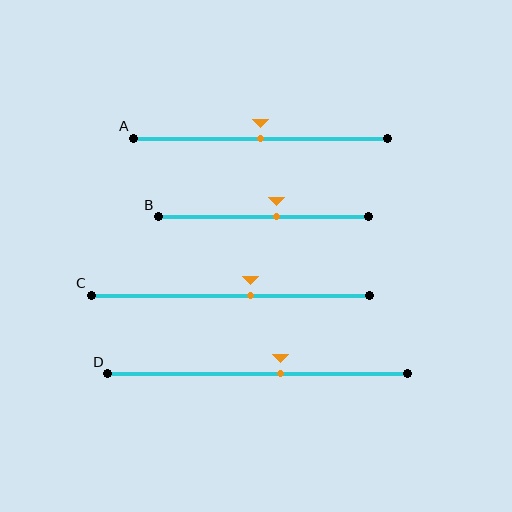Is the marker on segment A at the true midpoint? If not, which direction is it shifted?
Yes, the marker on segment A is at the true midpoint.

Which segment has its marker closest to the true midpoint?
Segment A has its marker closest to the true midpoint.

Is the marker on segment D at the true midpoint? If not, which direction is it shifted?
No, the marker on segment D is shifted to the right by about 7% of the segment length.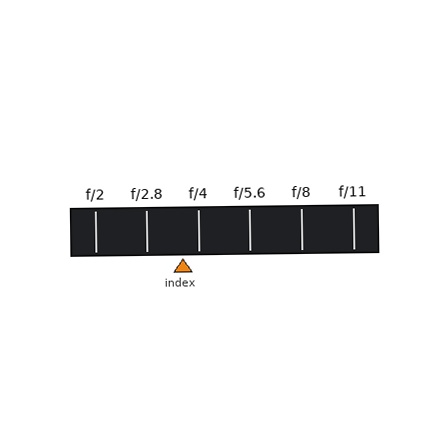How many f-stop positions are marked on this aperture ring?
There are 6 f-stop positions marked.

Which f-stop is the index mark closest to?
The index mark is closest to f/4.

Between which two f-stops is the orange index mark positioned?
The index mark is between f/2.8 and f/4.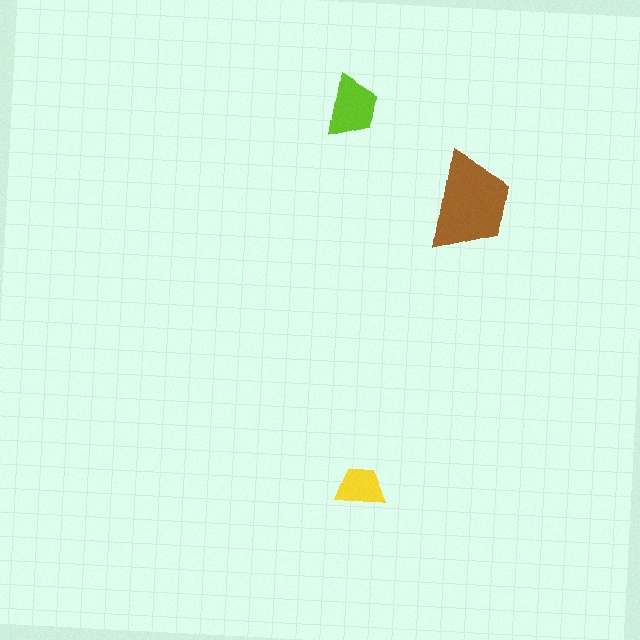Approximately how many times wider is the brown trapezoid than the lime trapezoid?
About 1.5 times wider.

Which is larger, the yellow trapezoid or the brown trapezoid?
The brown one.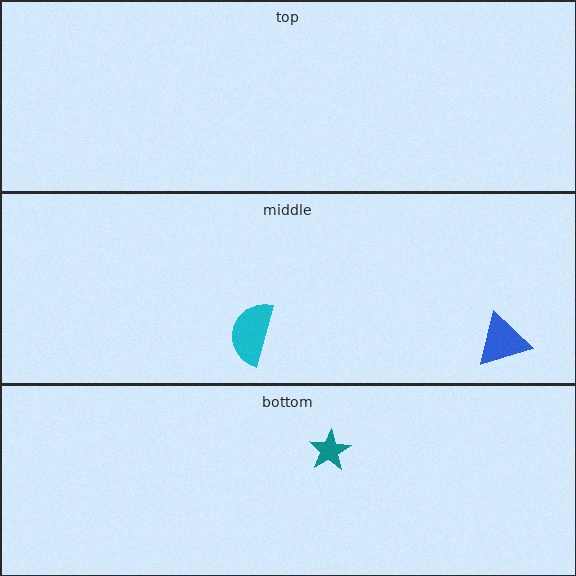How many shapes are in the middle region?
2.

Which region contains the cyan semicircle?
The middle region.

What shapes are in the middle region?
The blue triangle, the cyan semicircle.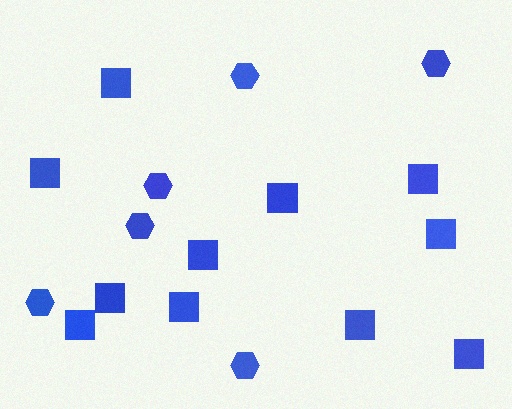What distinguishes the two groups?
There are 2 groups: one group of squares (11) and one group of hexagons (6).